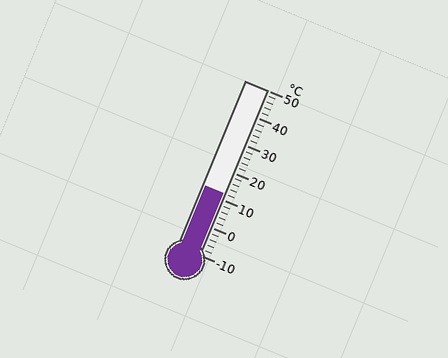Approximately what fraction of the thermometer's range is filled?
The thermometer is filled to approximately 35% of its range.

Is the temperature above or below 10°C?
The temperature is above 10°C.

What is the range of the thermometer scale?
The thermometer scale ranges from -10°C to 50°C.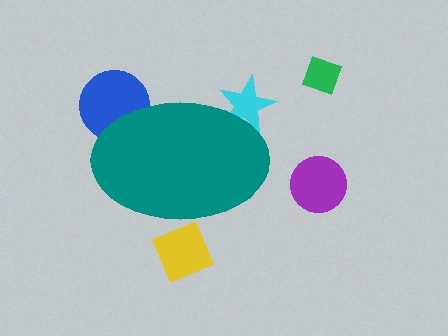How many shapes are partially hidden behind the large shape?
3 shapes are partially hidden.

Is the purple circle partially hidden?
No, the purple circle is fully visible.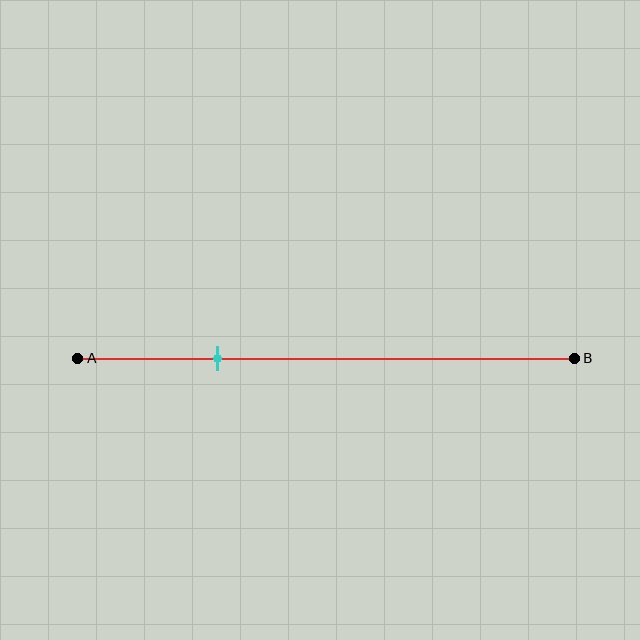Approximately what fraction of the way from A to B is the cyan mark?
The cyan mark is approximately 30% of the way from A to B.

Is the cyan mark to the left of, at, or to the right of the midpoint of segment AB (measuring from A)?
The cyan mark is to the left of the midpoint of segment AB.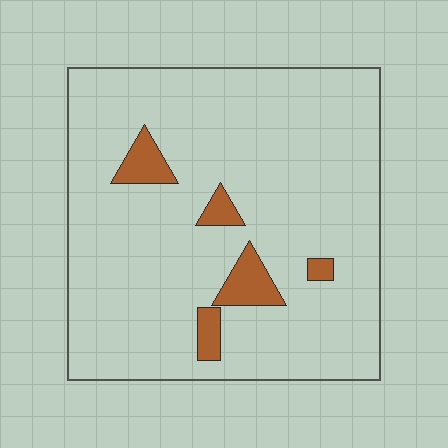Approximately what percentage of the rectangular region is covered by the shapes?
Approximately 10%.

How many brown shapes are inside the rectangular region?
5.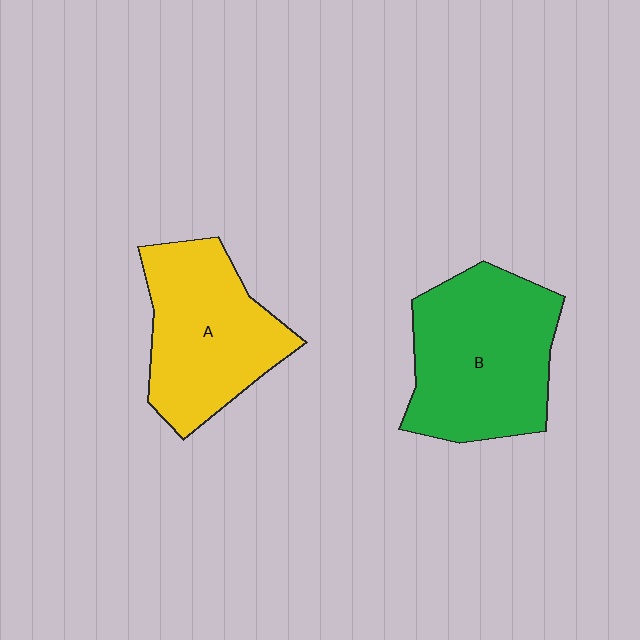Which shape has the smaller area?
Shape A (yellow).